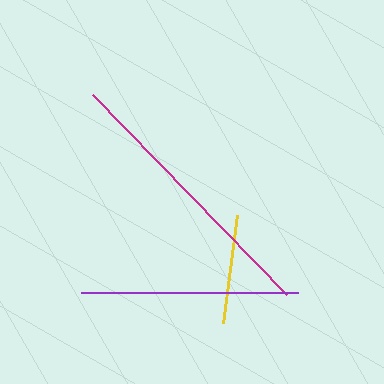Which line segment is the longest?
The magenta line is the longest at approximately 278 pixels.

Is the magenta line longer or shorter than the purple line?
The magenta line is longer than the purple line.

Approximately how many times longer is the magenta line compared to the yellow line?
The magenta line is approximately 2.6 times the length of the yellow line.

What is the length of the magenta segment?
The magenta segment is approximately 278 pixels long.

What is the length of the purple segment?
The purple segment is approximately 217 pixels long.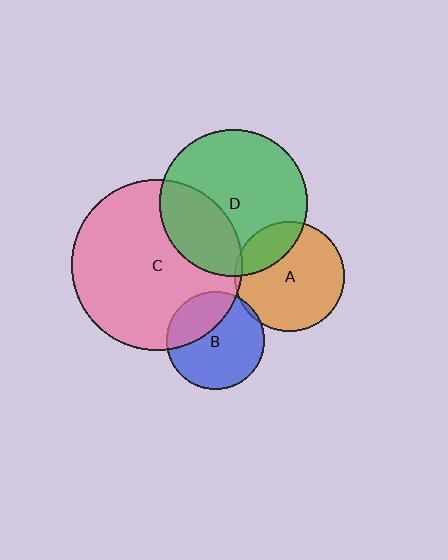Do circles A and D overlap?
Yes.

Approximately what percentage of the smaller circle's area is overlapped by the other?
Approximately 25%.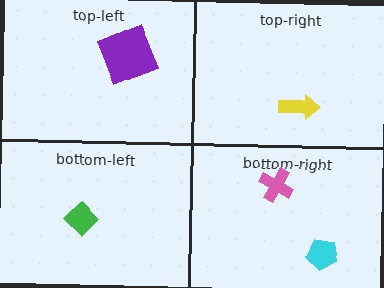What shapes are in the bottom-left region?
The green diamond.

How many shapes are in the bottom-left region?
1.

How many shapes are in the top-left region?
1.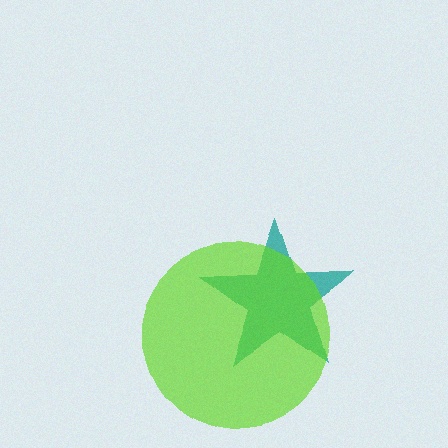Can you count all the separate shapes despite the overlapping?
Yes, there are 2 separate shapes.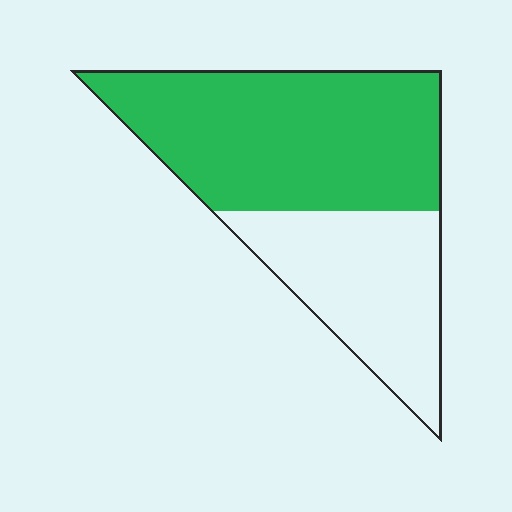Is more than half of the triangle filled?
Yes.